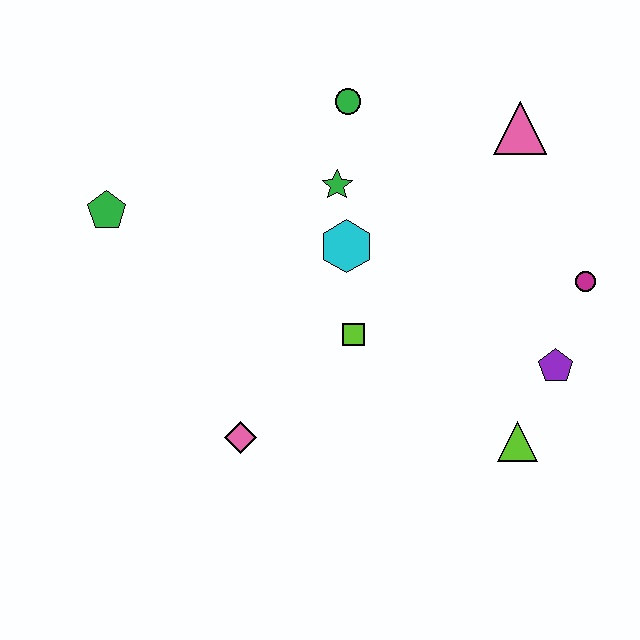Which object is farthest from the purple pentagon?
The green pentagon is farthest from the purple pentagon.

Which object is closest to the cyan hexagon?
The green star is closest to the cyan hexagon.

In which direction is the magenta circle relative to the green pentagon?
The magenta circle is to the right of the green pentagon.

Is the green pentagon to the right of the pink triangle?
No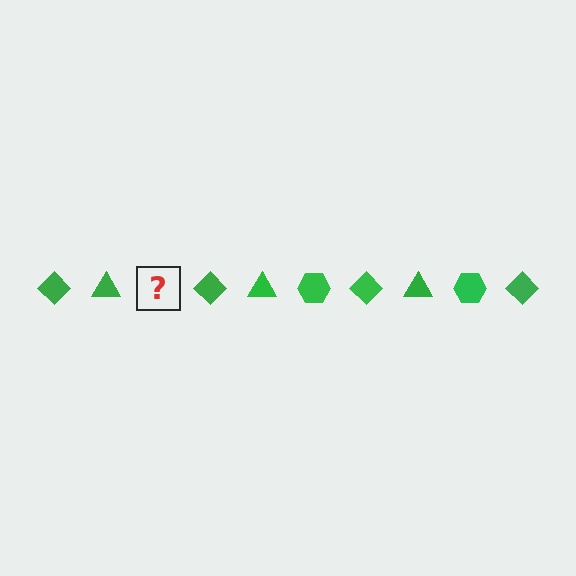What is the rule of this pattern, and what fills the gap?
The rule is that the pattern cycles through diamond, triangle, hexagon shapes in green. The gap should be filled with a green hexagon.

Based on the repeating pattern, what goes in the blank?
The blank should be a green hexagon.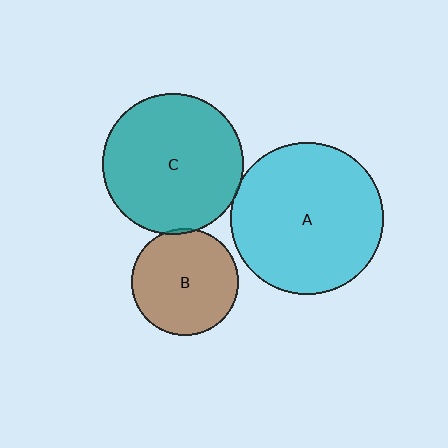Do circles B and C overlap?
Yes.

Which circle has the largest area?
Circle A (cyan).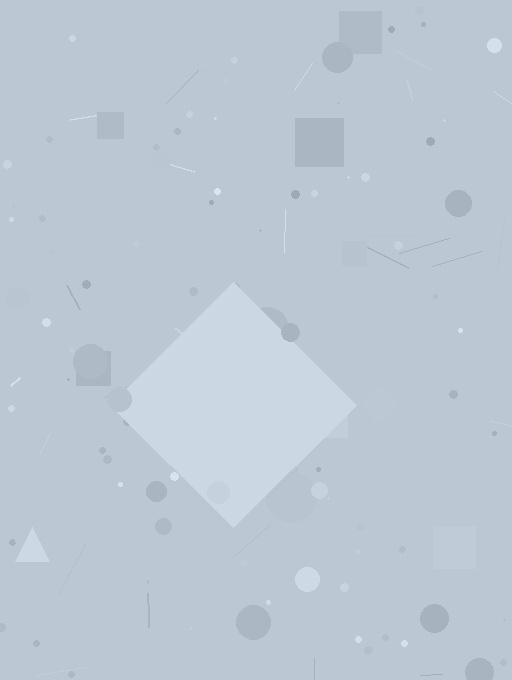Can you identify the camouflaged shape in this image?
The camouflaged shape is a diamond.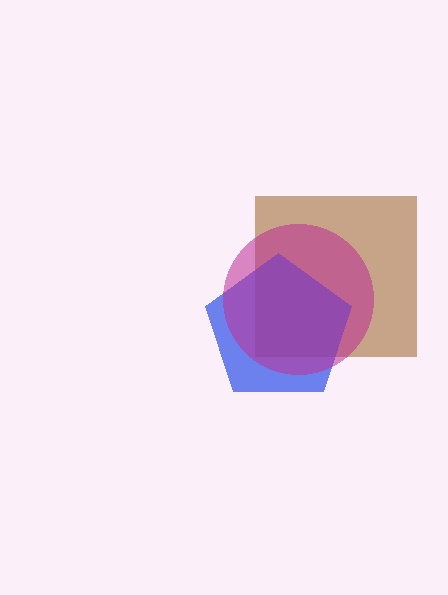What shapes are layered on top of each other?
The layered shapes are: a brown square, a blue pentagon, a magenta circle.